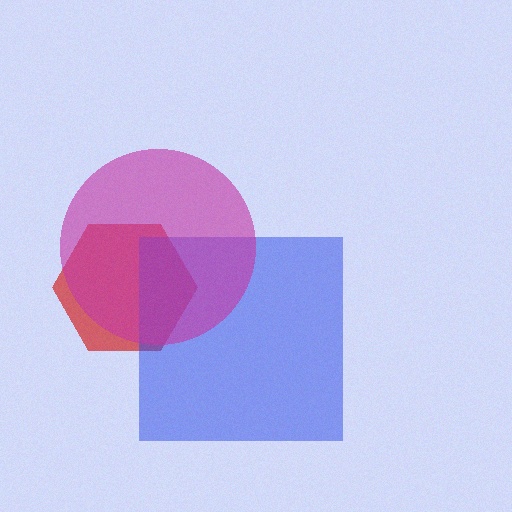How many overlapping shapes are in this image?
There are 3 overlapping shapes in the image.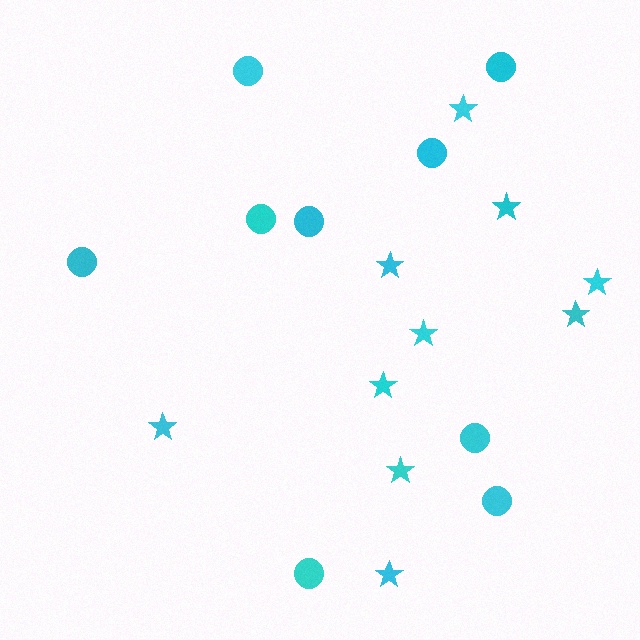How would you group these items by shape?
There are 2 groups: one group of stars (10) and one group of circles (9).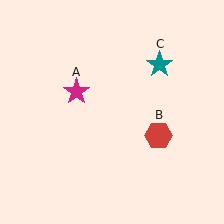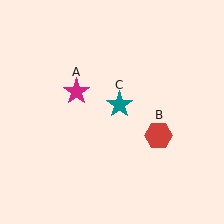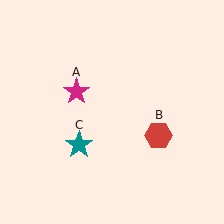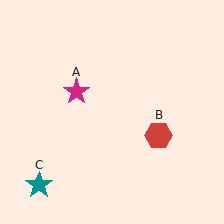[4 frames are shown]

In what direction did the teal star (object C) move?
The teal star (object C) moved down and to the left.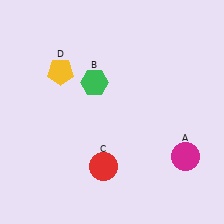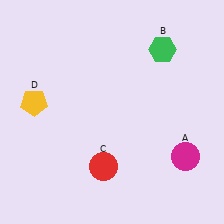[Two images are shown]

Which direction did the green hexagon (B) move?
The green hexagon (B) moved right.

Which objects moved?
The objects that moved are: the green hexagon (B), the yellow pentagon (D).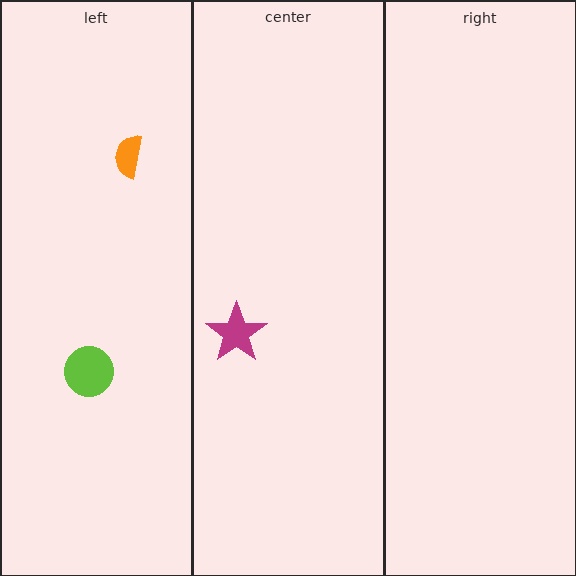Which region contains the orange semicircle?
The left region.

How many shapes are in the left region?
2.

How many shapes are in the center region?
1.